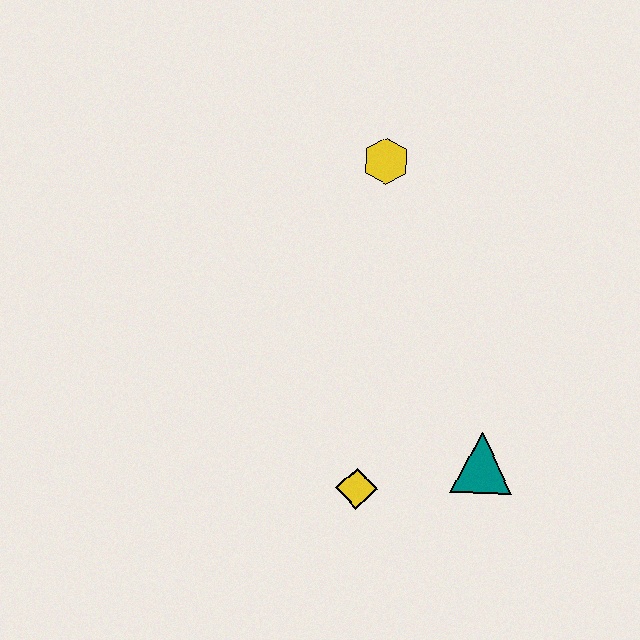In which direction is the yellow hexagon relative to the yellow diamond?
The yellow hexagon is above the yellow diamond.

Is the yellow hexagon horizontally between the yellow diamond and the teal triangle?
Yes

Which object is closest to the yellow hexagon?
The teal triangle is closest to the yellow hexagon.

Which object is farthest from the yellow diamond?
The yellow hexagon is farthest from the yellow diamond.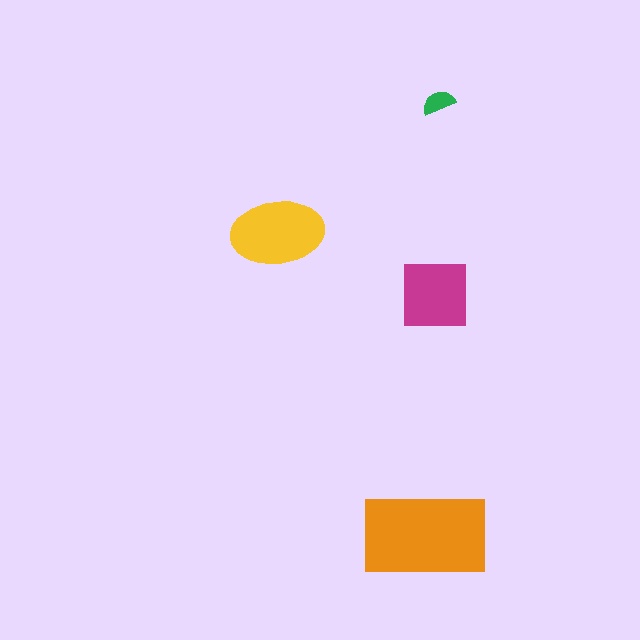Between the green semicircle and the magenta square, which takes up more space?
The magenta square.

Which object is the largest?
The orange rectangle.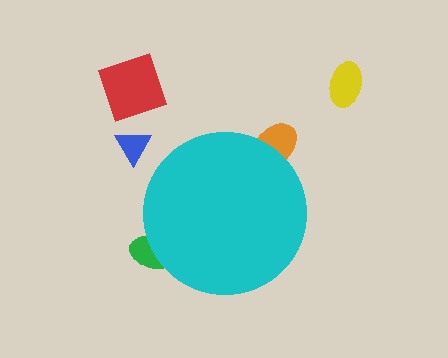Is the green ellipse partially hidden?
Yes, the green ellipse is partially hidden behind the cyan circle.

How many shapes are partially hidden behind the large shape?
2 shapes are partially hidden.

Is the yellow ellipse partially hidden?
No, the yellow ellipse is fully visible.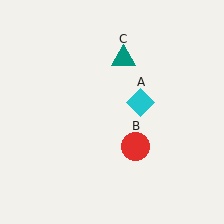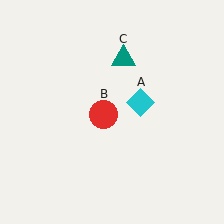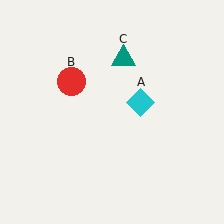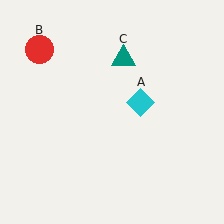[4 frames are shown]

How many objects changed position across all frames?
1 object changed position: red circle (object B).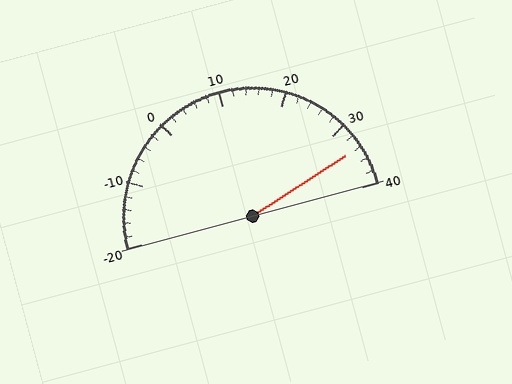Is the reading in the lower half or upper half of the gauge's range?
The reading is in the upper half of the range (-20 to 40).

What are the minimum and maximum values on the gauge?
The gauge ranges from -20 to 40.